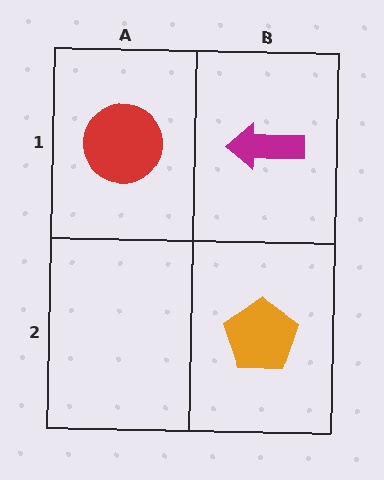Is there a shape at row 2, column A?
No, that cell is empty.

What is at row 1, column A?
A red circle.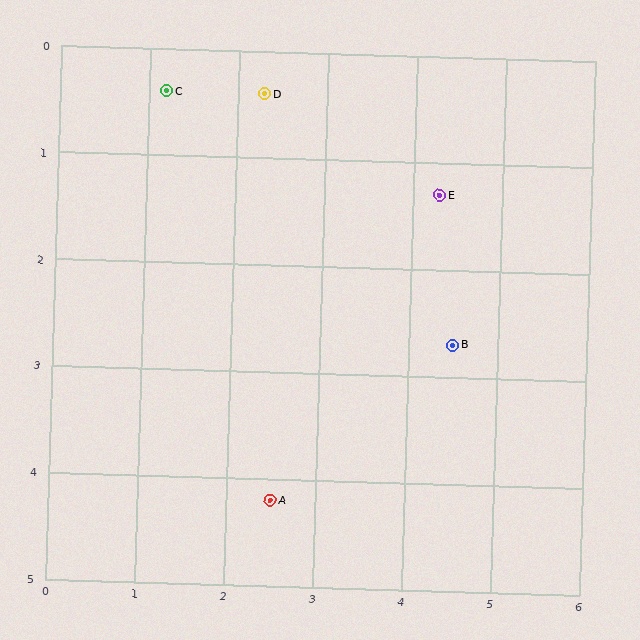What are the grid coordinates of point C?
Point C is at approximately (1.2, 0.4).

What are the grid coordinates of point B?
Point B is at approximately (4.5, 2.7).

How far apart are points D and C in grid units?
Points D and C are about 1.1 grid units apart.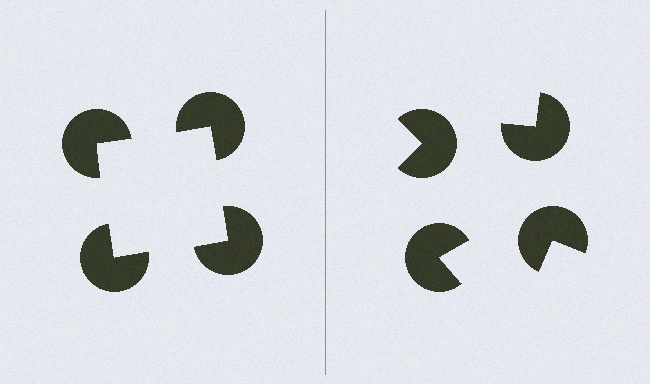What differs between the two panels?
The pac-man discs are positioned identically on both sides; only the wedge orientations differ. On the left they align to a square; on the right they are misaligned.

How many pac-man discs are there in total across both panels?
8 — 4 on each side.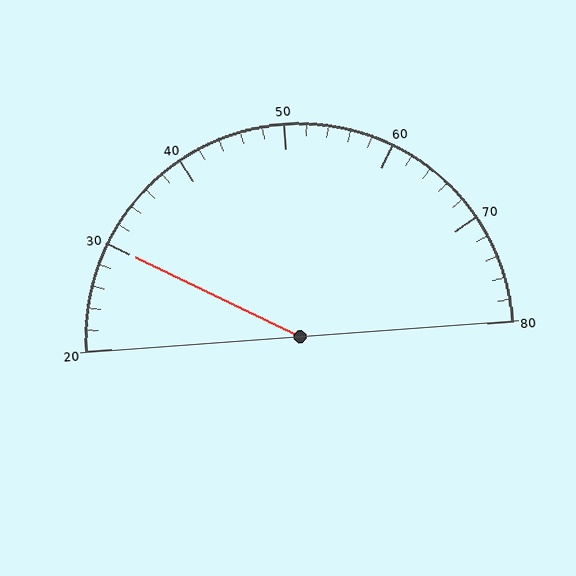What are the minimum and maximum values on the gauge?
The gauge ranges from 20 to 80.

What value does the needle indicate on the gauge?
The needle indicates approximately 30.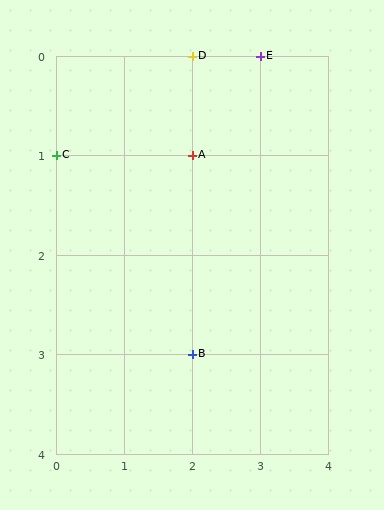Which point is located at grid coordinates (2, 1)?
Point A is at (2, 1).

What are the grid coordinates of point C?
Point C is at grid coordinates (0, 1).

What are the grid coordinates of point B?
Point B is at grid coordinates (2, 3).